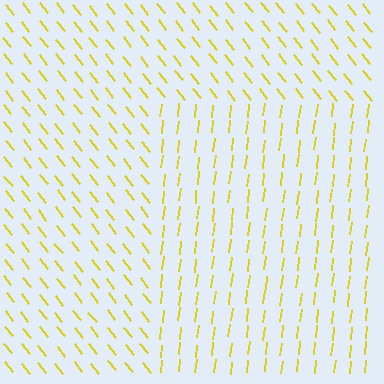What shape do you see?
I see a rectangle.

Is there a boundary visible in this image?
Yes, there is a texture boundary formed by a change in line orientation.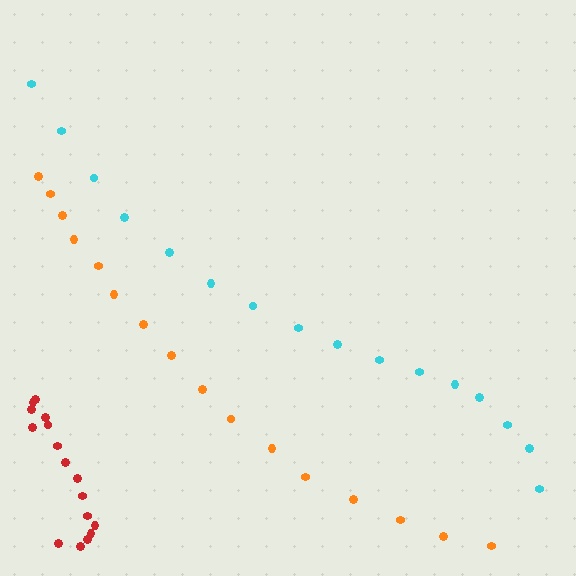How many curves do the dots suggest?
There are 3 distinct paths.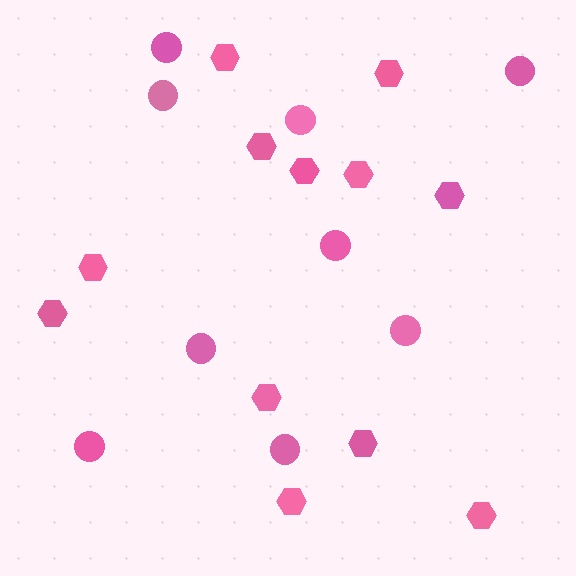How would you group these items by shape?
There are 2 groups: one group of hexagons (12) and one group of circles (9).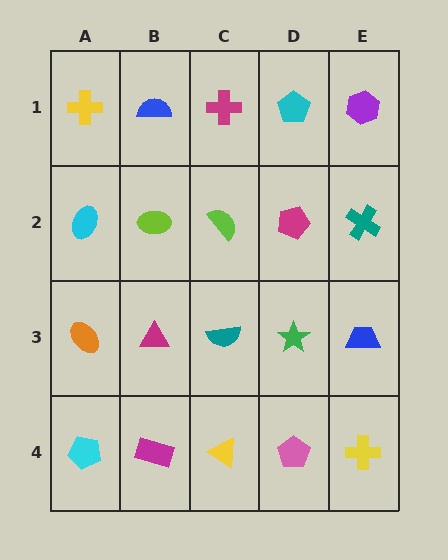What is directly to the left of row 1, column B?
A yellow cross.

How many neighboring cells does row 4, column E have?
2.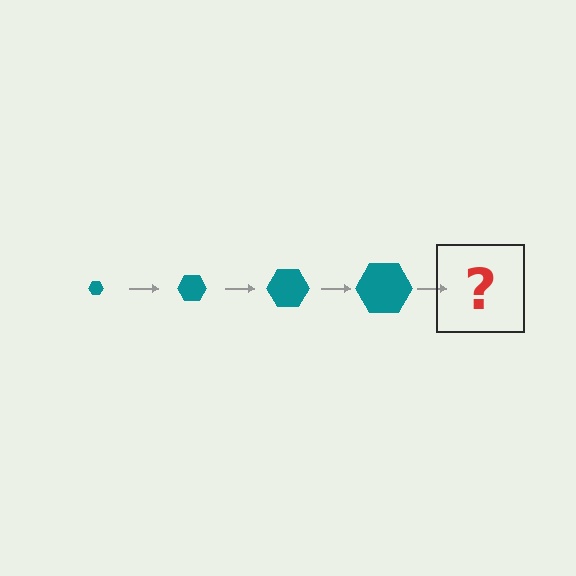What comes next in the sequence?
The next element should be a teal hexagon, larger than the previous one.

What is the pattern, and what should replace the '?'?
The pattern is that the hexagon gets progressively larger each step. The '?' should be a teal hexagon, larger than the previous one.